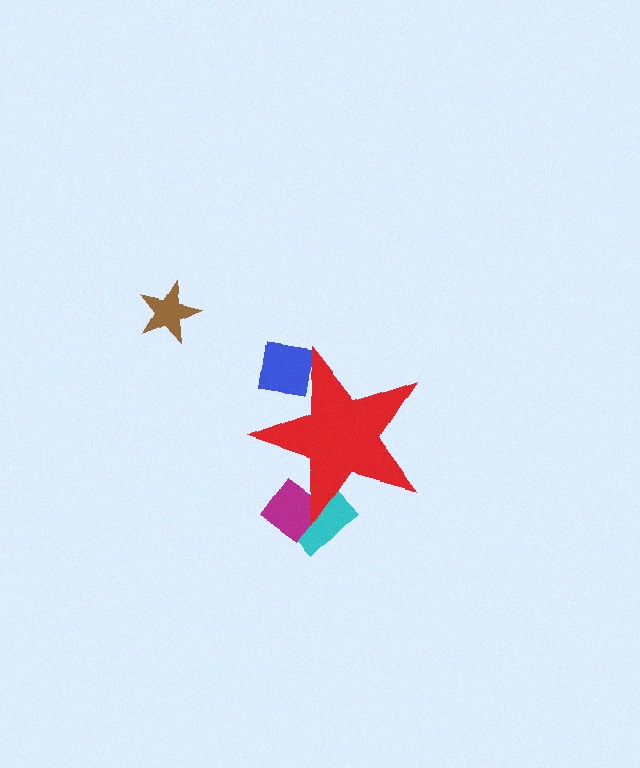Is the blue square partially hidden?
Yes, the blue square is partially hidden behind the red star.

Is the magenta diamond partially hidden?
Yes, the magenta diamond is partially hidden behind the red star.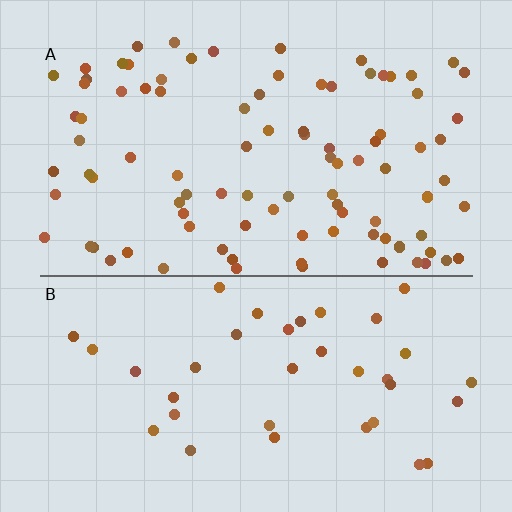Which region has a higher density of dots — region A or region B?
A (the top).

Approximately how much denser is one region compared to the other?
Approximately 2.6× — region A over region B.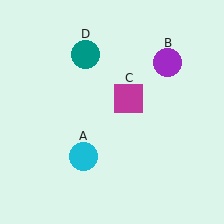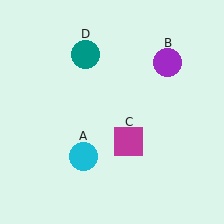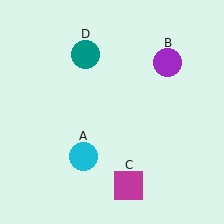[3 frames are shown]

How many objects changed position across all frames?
1 object changed position: magenta square (object C).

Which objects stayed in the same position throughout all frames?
Cyan circle (object A) and purple circle (object B) and teal circle (object D) remained stationary.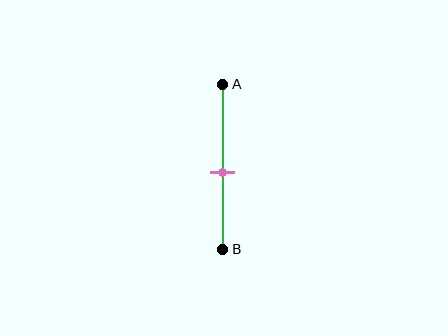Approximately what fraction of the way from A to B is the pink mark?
The pink mark is approximately 55% of the way from A to B.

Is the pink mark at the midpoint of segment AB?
No, the mark is at about 55% from A, not at the 50% midpoint.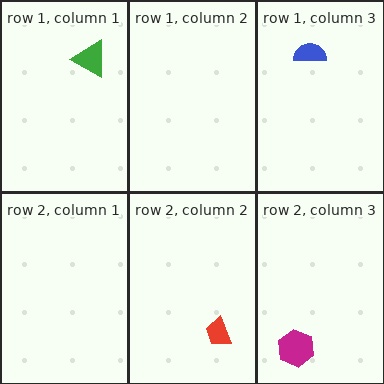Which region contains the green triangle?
The row 1, column 1 region.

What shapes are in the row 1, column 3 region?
The blue semicircle.